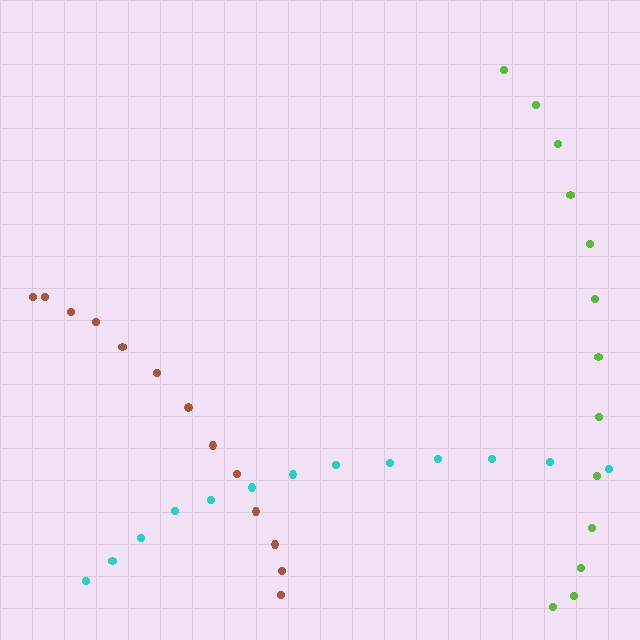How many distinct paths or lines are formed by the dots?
There are 3 distinct paths.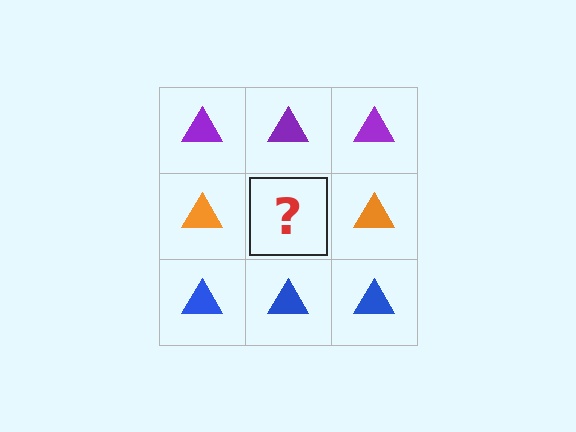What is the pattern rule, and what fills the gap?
The rule is that each row has a consistent color. The gap should be filled with an orange triangle.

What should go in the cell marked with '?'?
The missing cell should contain an orange triangle.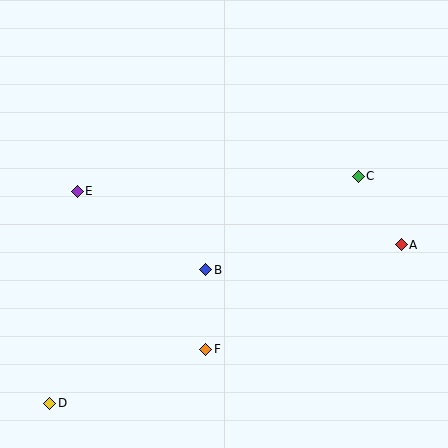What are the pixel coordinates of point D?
Point D is at (50, 403).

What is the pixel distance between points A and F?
The distance between A and F is 222 pixels.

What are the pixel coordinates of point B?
Point B is at (206, 270).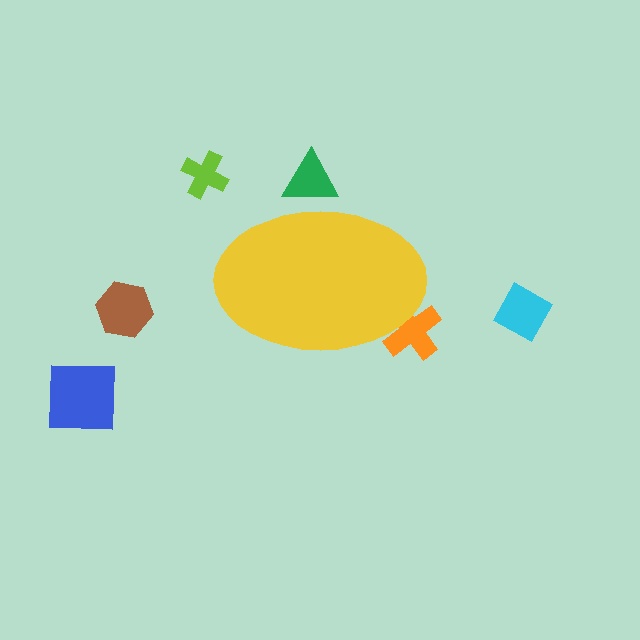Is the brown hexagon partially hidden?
No, the brown hexagon is fully visible.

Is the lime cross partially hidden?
No, the lime cross is fully visible.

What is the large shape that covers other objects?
A yellow ellipse.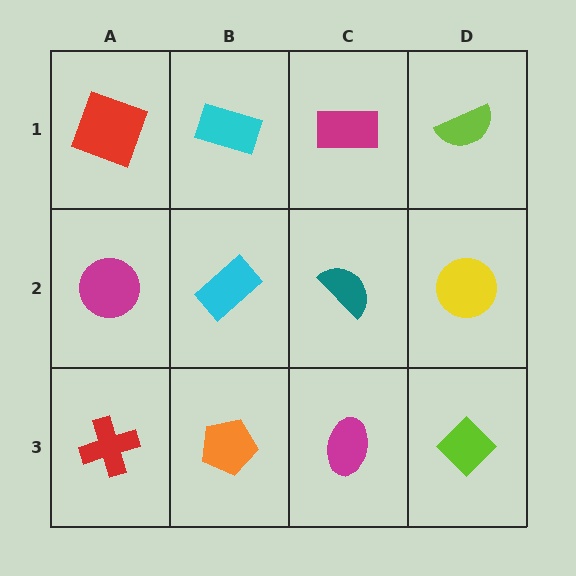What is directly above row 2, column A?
A red square.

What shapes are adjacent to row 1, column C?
A teal semicircle (row 2, column C), a cyan rectangle (row 1, column B), a lime semicircle (row 1, column D).